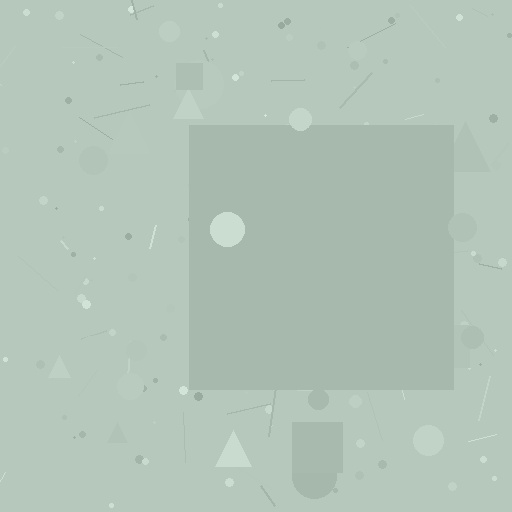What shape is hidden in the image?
A square is hidden in the image.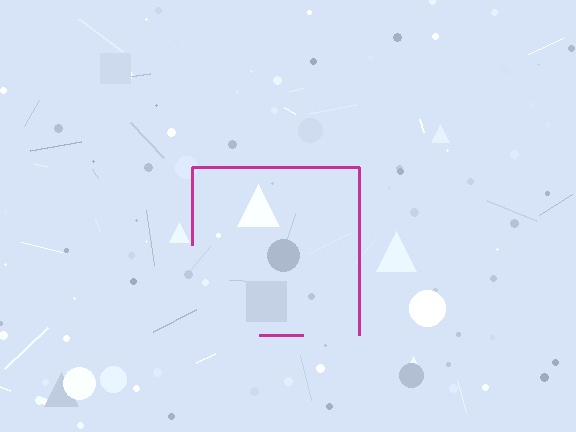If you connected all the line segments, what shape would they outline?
They would outline a square.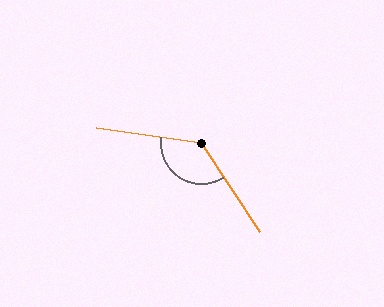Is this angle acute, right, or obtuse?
It is obtuse.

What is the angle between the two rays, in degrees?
Approximately 131 degrees.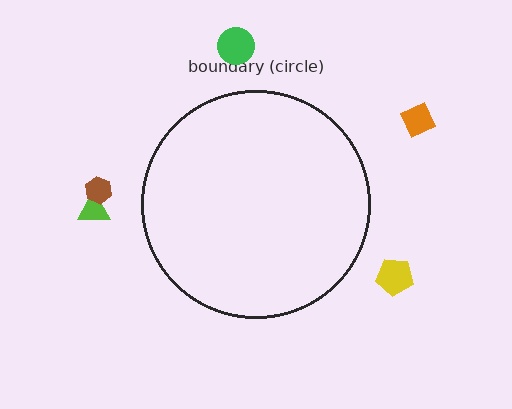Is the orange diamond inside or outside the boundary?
Outside.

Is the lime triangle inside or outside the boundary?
Outside.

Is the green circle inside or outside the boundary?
Outside.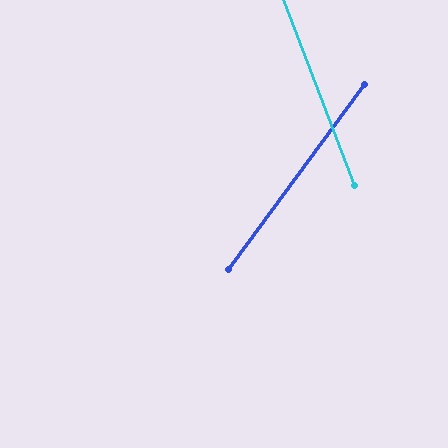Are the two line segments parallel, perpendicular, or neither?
Neither parallel nor perpendicular — they differ by about 57°.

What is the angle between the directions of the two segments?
Approximately 57 degrees.